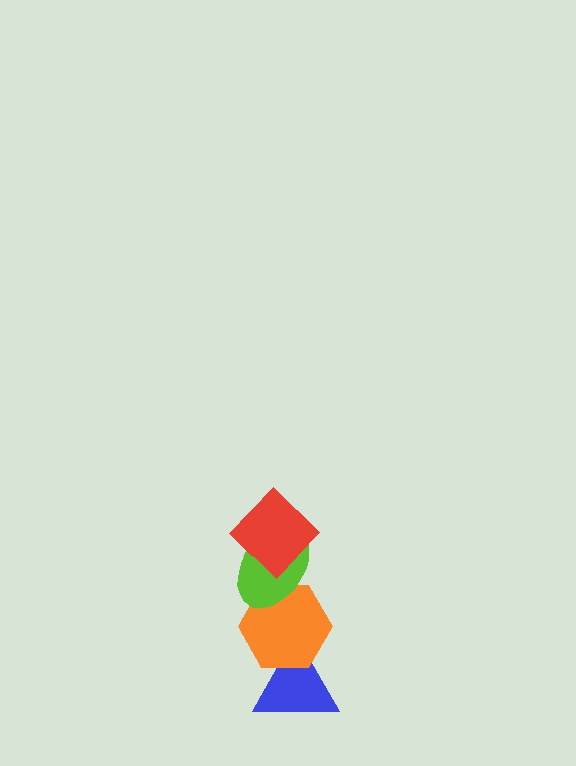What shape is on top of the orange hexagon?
The lime ellipse is on top of the orange hexagon.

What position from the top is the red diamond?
The red diamond is 1st from the top.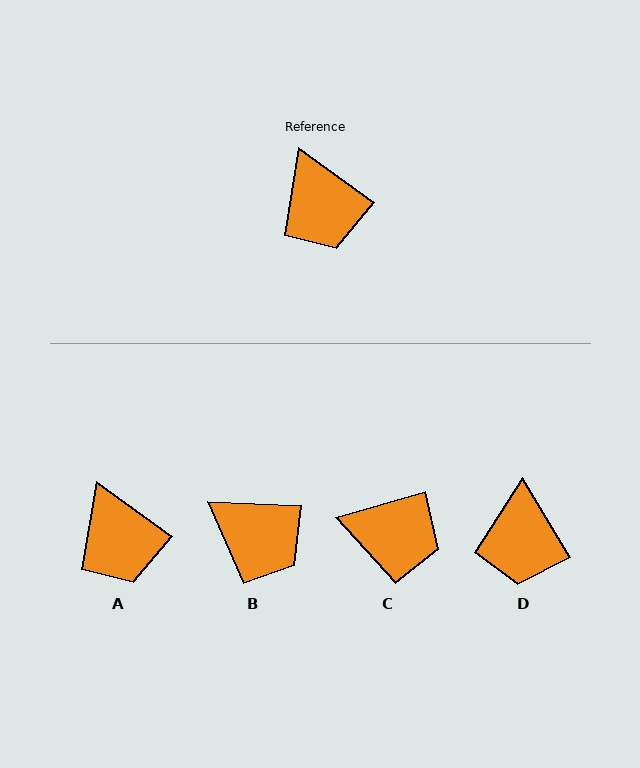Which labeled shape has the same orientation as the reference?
A.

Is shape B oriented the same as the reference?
No, it is off by about 33 degrees.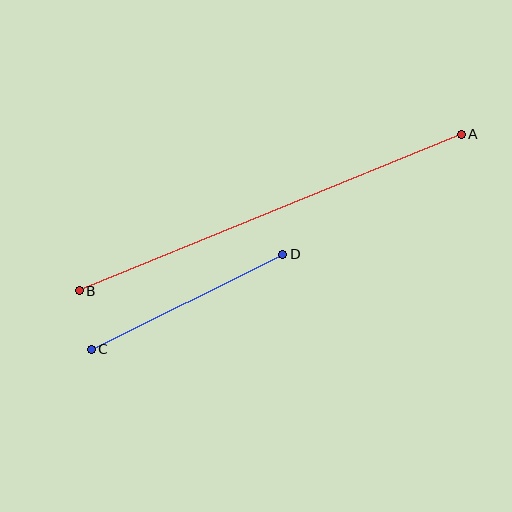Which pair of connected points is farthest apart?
Points A and B are farthest apart.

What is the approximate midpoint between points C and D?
The midpoint is at approximately (187, 302) pixels.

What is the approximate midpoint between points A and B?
The midpoint is at approximately (270, 213) pixels.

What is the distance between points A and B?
The distance is approximately 413 pixels.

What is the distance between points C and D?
The distance is approximately 214 pixels.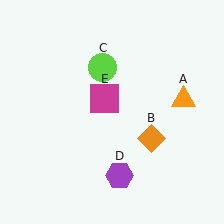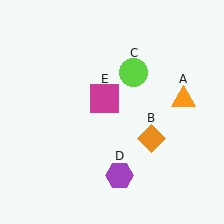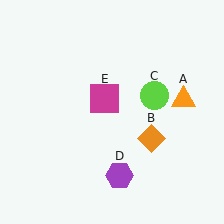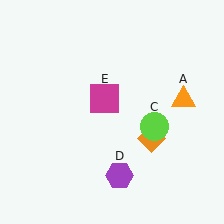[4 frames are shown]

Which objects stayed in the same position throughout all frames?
Orange triangle (object A) and orange diamond (object B) and purple hexagon (object D) and magenta square (object E) remained stationary.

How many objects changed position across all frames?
1 object changed position: lime circle (object C).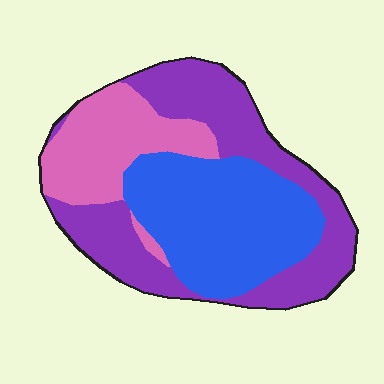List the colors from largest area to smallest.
From largest to smallest: purple, blue, pink.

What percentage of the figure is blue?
Blue takes up about three eighths (3/8) of the figure.